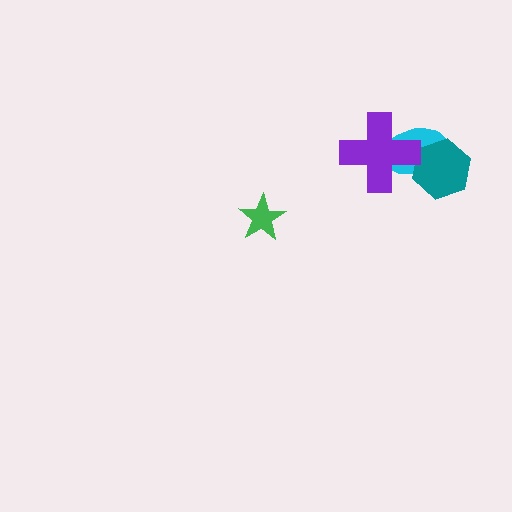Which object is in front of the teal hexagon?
The purple cross is in front of the teal hexagon.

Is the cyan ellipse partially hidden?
Yes, it is partially covered by another shape.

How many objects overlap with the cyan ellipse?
2 objects overlap with the cyan ellipse.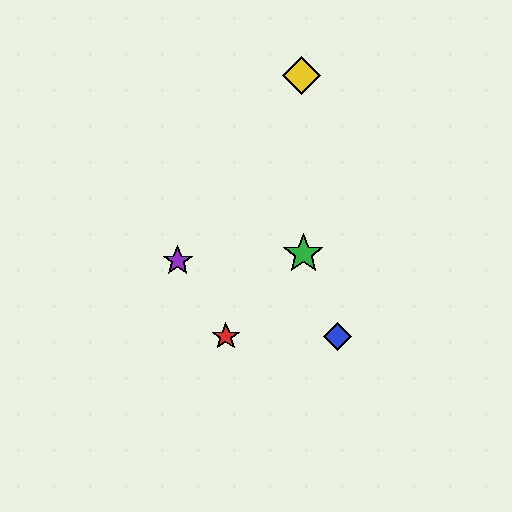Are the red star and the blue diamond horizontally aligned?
Yes, both are at y≈336.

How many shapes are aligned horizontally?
2 shapes (the red star, the blue diamond) are aligned horizontally.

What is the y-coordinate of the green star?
The green star is at y≈254.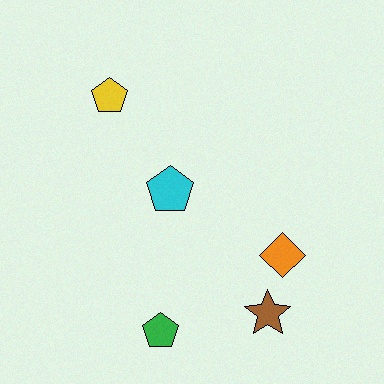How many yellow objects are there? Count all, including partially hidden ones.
There is 1 yellow object.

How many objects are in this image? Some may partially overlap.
There are 5 objects.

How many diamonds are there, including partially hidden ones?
There is 1 diamond.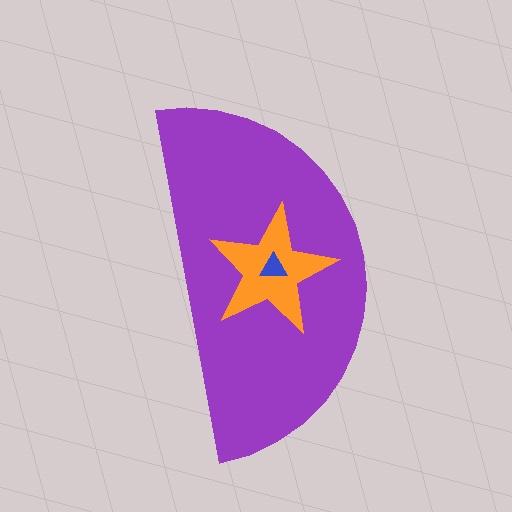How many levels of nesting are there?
3.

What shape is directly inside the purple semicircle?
The orange star.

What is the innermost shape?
The blue triangle.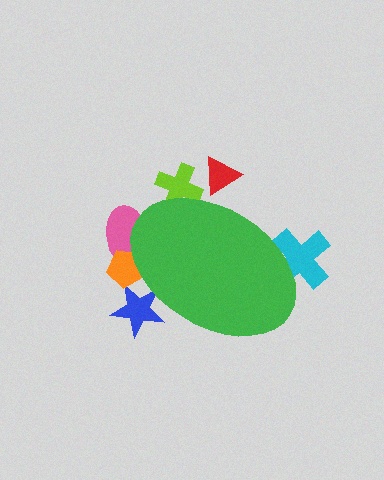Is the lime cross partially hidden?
Yes, the lime cross is partially hidden behind the green ellipse.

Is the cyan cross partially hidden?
Yes, the cyan cross is partially hidden behind the green ellipse.